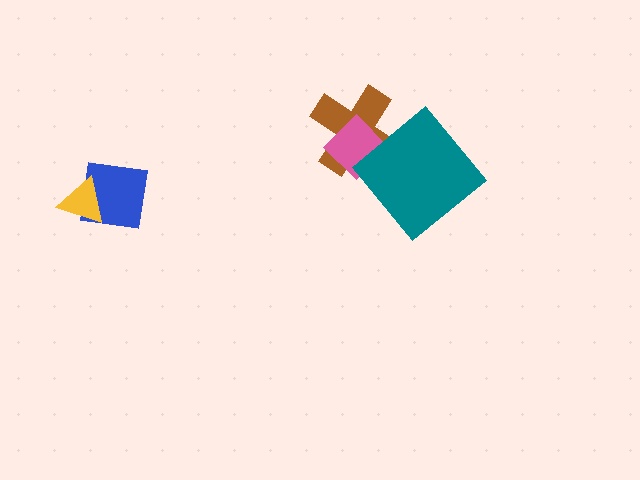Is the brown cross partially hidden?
Yes, it is partially covered by another shape.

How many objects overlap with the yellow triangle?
1 object overlaps with the yellow triangle.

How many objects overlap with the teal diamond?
2 objects overlap with the teal diamond.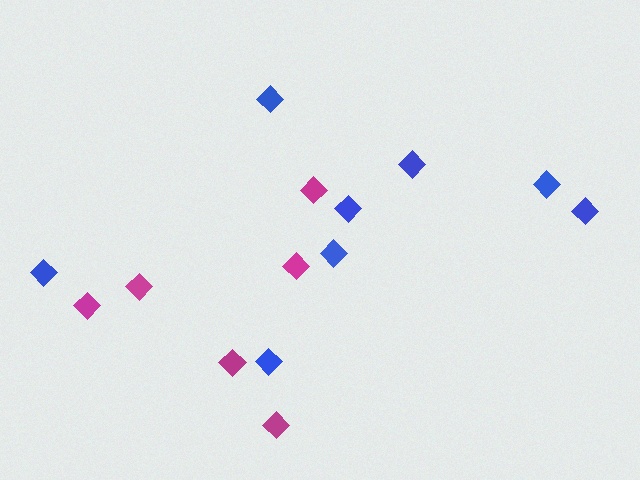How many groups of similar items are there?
There are 2 groups: one group of magenta diamonds (6) and one group of blue diamonds (8).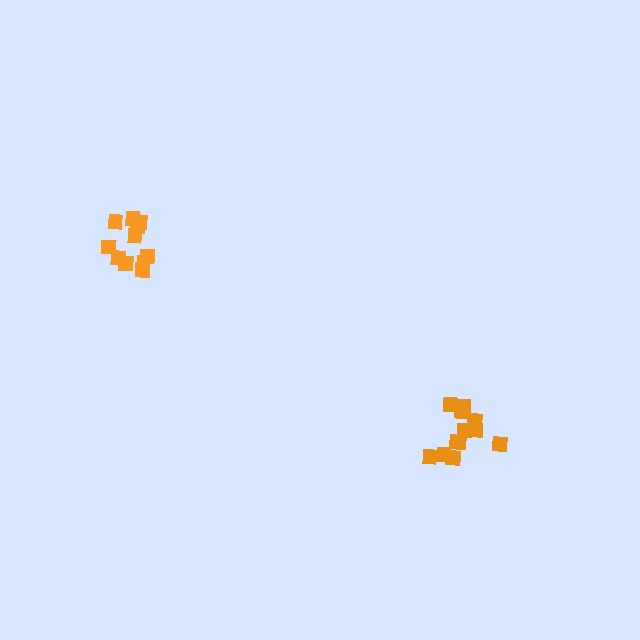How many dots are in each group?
Group 1: 11 dots, Group 2: 12 dots (23 total).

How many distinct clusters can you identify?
There are 2 distinct clusters.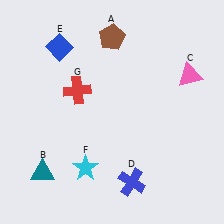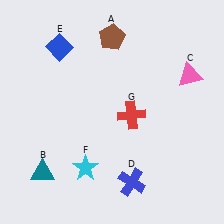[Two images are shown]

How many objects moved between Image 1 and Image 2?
1 object moved between the two images.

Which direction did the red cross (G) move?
The red cross (G) moved right.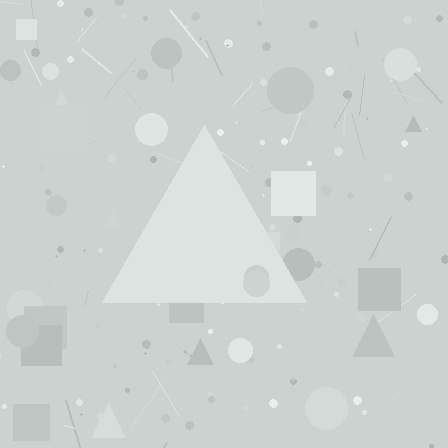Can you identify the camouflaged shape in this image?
The camouflaged shape is a triangle.